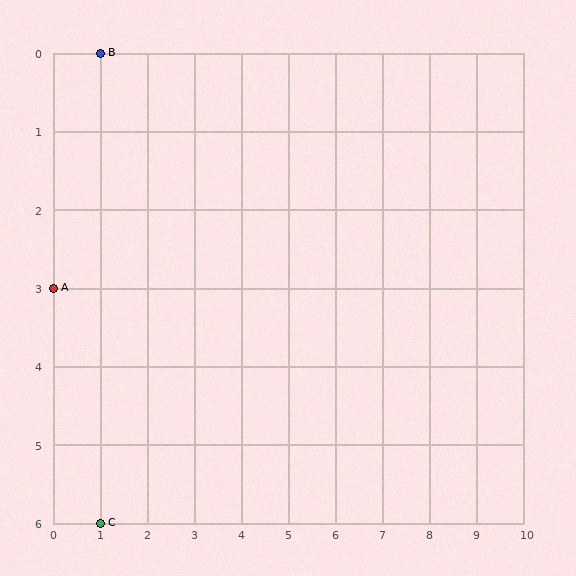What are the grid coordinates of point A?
Point A is at grid coordinates (0, 3).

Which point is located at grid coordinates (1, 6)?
Point C is at (1, 6).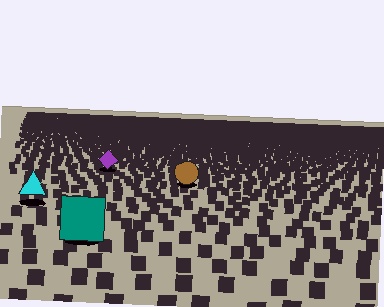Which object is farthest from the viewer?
The purple diamond is farthest from the viewer. It appears smaller and the ground texture around it is denser.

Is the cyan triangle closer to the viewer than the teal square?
No. The teal square is closer — you can tell from the texture gradient: the ground texture is coarser near it.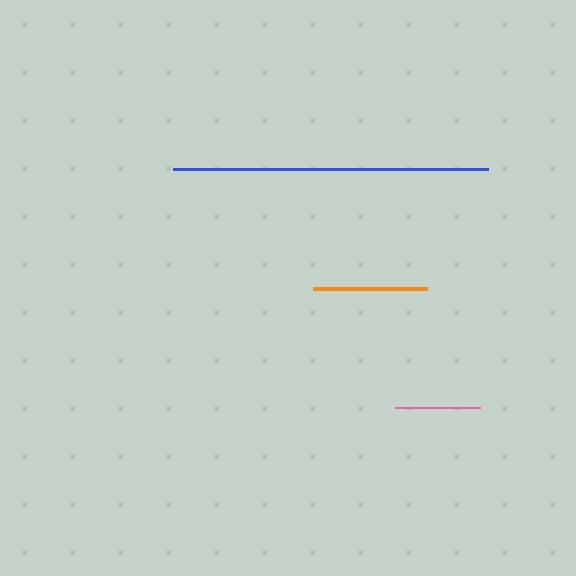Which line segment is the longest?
The blue line is the longest at approximately 315 pixels.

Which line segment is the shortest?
The pink line is the shortest at approximately 85 pixels.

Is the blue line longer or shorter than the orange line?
The blue line is longer than the orange line.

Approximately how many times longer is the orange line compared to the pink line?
The orange line is approximately 1.3 times the length of the pink line.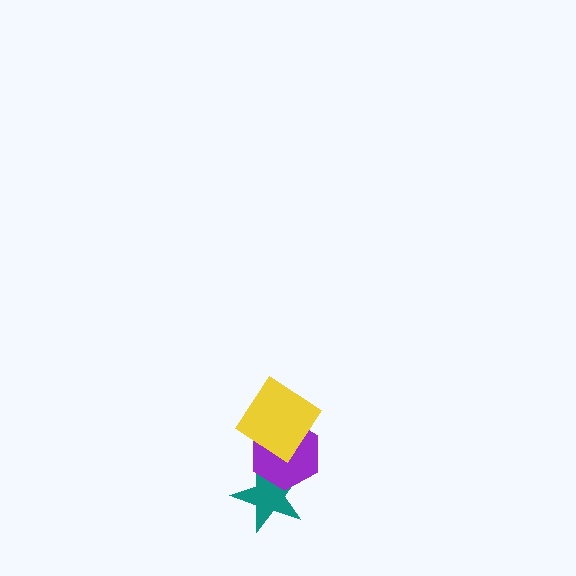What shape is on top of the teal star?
The purple hexagon is on top of the teal star.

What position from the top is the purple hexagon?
The purple hexagon is 2nd from the top.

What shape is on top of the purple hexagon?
The yellow diamond is on top of the purple hexagon.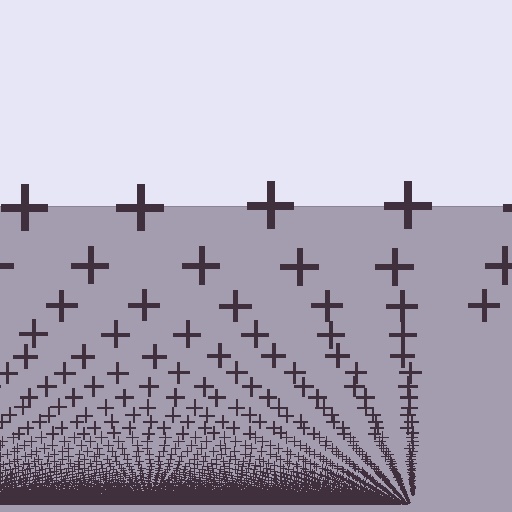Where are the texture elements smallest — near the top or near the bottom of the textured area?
Near the bottom.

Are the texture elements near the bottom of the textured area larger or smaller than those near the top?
Smaller. The gradient is inverted — elements near the bottom are smaller and denser.